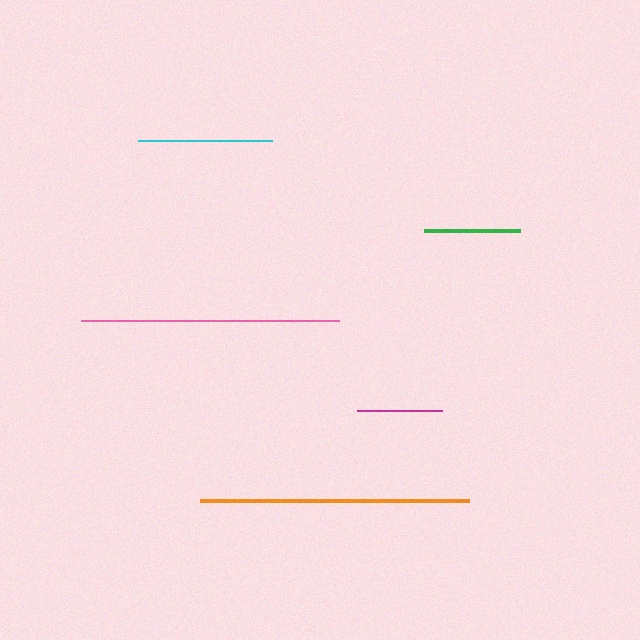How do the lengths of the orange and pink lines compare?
The orange and pink lines are approximately the same length.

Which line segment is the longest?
The orange line is the longest at approximately 269 pixels.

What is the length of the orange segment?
The orange segment is approximately 269 pixels long.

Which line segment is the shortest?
The magenta line is the shortest at approximately 85 pixels.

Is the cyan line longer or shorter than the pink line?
The pink line is longer than the cyan line.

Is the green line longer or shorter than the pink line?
The pink line is longer than the green line.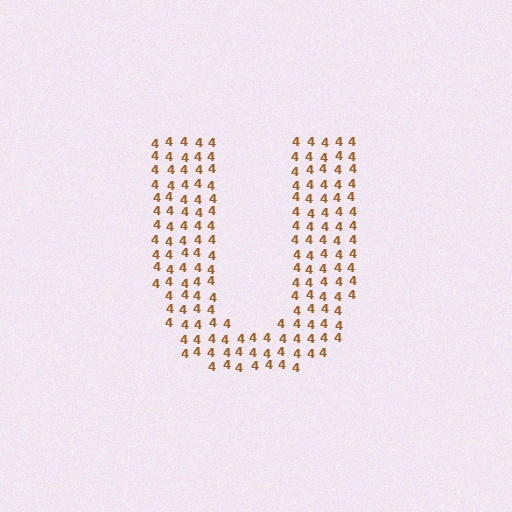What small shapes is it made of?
It is made of small digit 4's.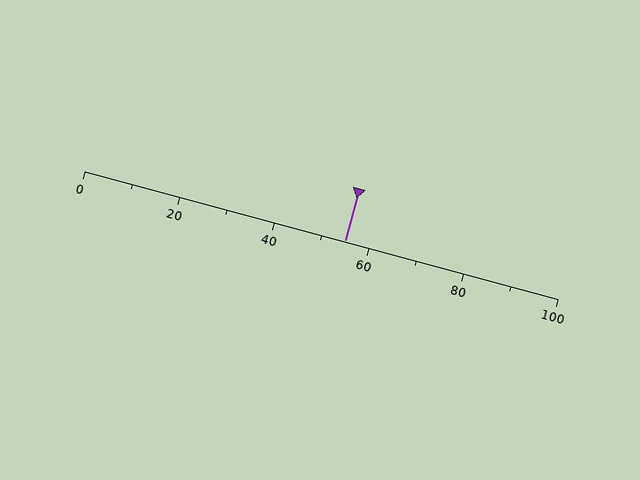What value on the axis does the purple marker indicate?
The marker indicates approximately 55.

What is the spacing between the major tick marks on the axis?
The major ticks are spaced 20 apart.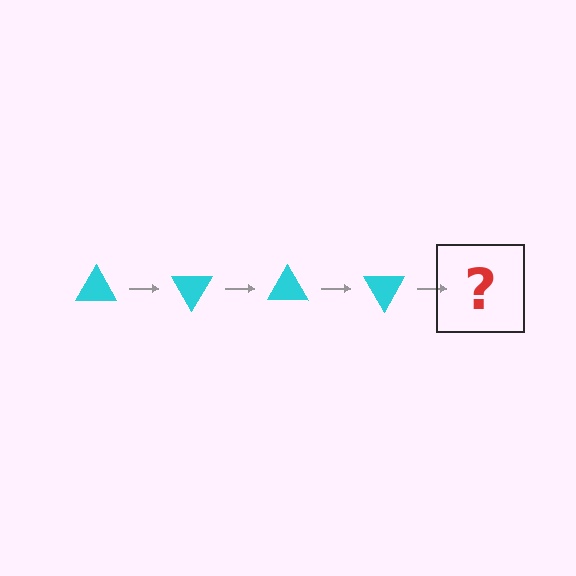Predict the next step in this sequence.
The next step is a cyan triangle rotated 240 degrees.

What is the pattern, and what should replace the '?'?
The pattern is that the triangle rotates 60 degrees each step. The '?' should be a cyan triangle rotated 240 degrees.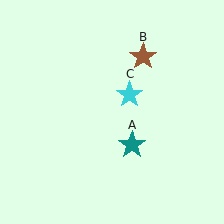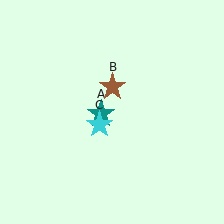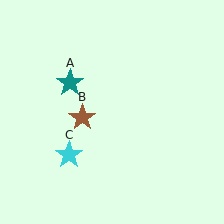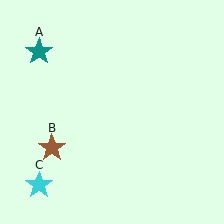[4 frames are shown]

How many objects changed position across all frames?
3 objects changed position: teal star (object A), brown star (object B), cyan star (object C).